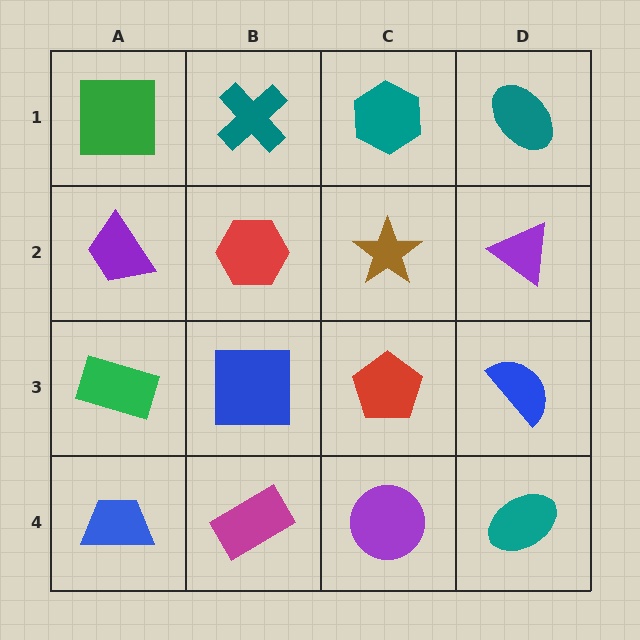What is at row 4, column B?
A magenta rectangle.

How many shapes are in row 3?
4 shapes.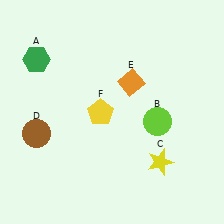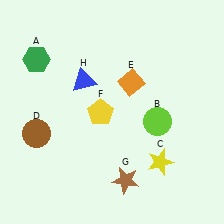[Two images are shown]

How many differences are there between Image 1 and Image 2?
There are 2 differences between the two images.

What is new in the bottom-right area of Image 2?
A brown star (G) was added in the bottom-right area of Image 2.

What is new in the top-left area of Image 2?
A blue triangle (H) was added in the top-left area of Image 2.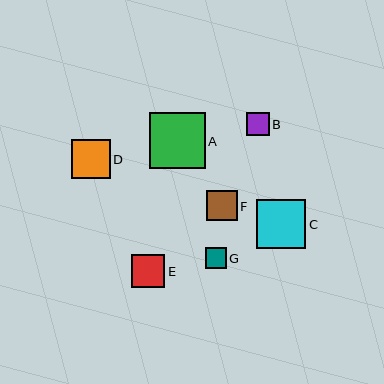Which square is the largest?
Square A is the largest with a size of approximately 55 pixels.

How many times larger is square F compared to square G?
Square F is approximately 1.4 times the size of square G.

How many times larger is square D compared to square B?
Square D is approximately 1.7 times the size of square B.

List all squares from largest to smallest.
From largest to smallest: A, C, D, E, F, B, G.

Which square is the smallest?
Square G is the smallest with a size of approximately 21 pixels.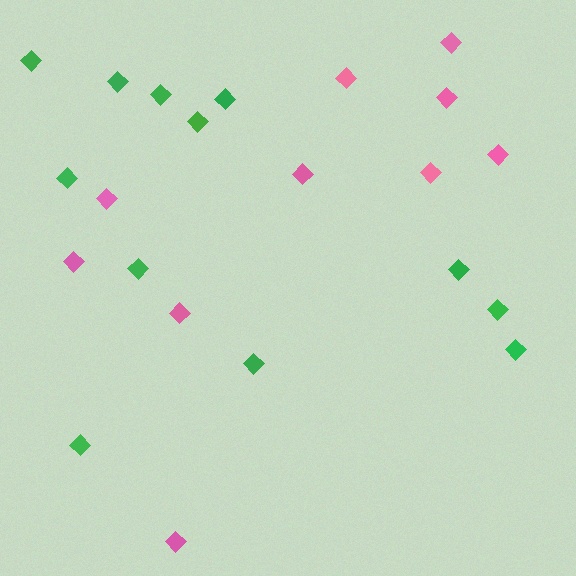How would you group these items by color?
There are 2 groups: one group of green diamonds (12) and one group of pink diamonds (10).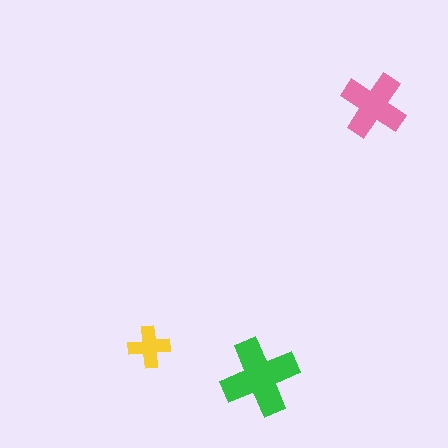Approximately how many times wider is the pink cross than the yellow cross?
About 1.5 times wider.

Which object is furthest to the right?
The pink cross is rightmost.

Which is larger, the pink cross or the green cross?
The green one.